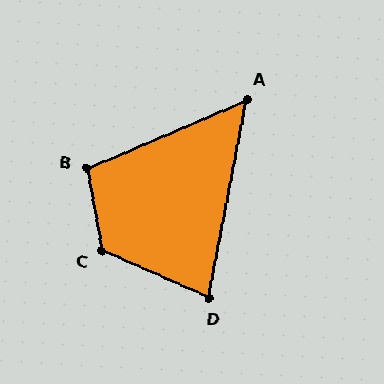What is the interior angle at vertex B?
Approximately 103 degrees (obtuse).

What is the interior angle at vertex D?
Approximately 77 degrees (acute).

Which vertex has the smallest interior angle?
A, at approximately 56 degrees.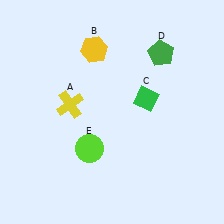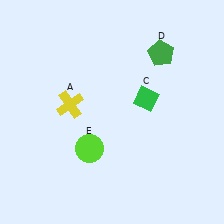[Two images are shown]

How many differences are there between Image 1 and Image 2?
There is 1 difference between the two images.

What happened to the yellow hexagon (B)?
The yellow hexagon (B) was removed in Image 2. It was in the top-left area of Image 1.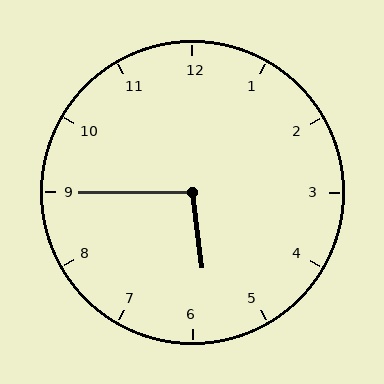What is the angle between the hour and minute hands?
Approximately 98 degrees.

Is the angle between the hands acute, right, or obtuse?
It is obtuse.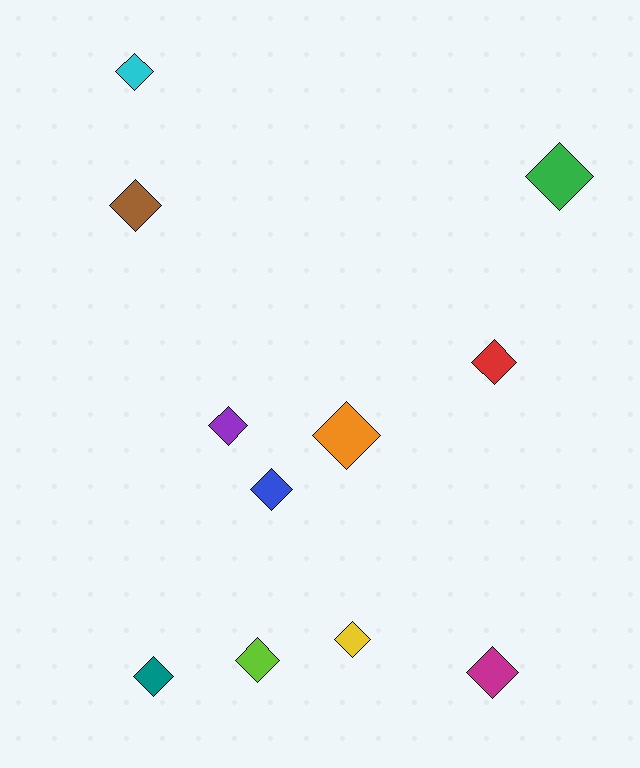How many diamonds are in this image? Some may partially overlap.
There are 11 diamonds.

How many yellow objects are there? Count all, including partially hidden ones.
There is 1 yellow object.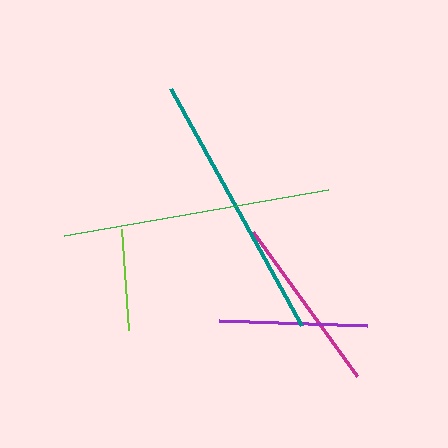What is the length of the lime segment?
The lime segment is approximately 101 pixels long.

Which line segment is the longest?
The teal line is the longest at approximately 271 pixels.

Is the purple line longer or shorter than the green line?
The green line is longer than the purple line.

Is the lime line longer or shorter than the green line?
The green line is longer than the lime line.